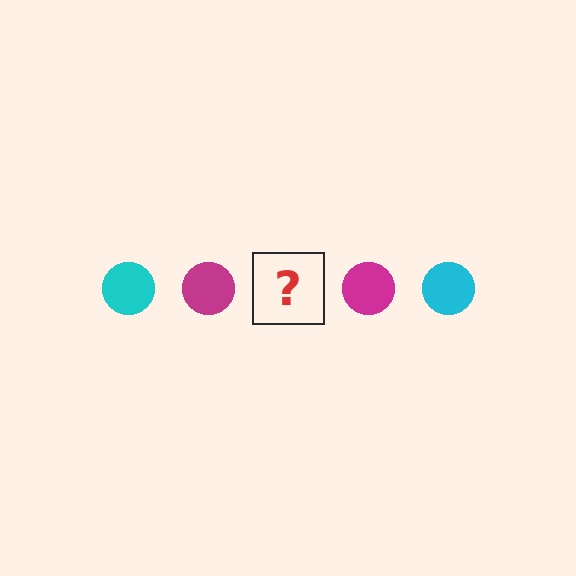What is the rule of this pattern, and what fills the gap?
The rule is that the pattern cycles through cyan, magenta circles. The gap should be filled with a cyan circle.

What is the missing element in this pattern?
The missing element is a cyan circle.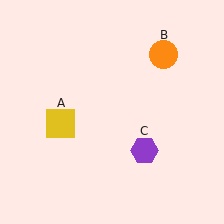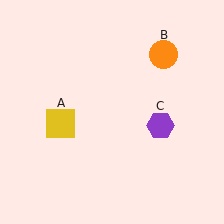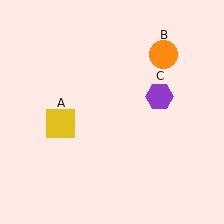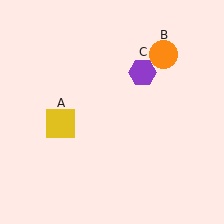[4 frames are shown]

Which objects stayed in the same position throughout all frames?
Yellow square (object A) and orange circle (object B) remained stationary.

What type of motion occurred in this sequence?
The purple hexagon (object C) rotated counterclockwise around the center of the scene.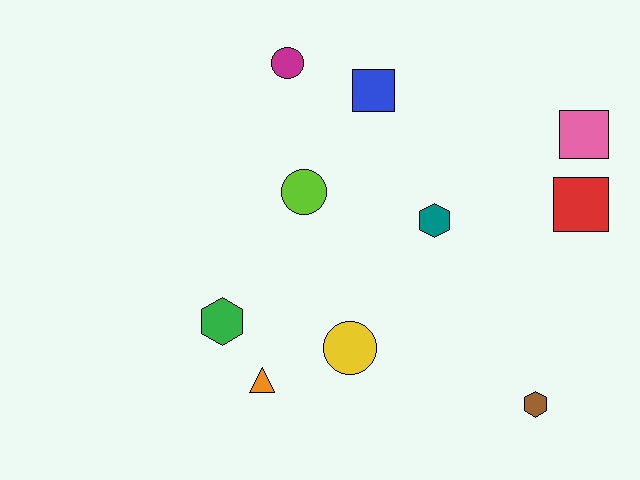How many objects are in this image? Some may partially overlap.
There are 10 objects.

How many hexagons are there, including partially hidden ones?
There are 3 hexagons.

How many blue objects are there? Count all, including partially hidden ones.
There is 1 blue object.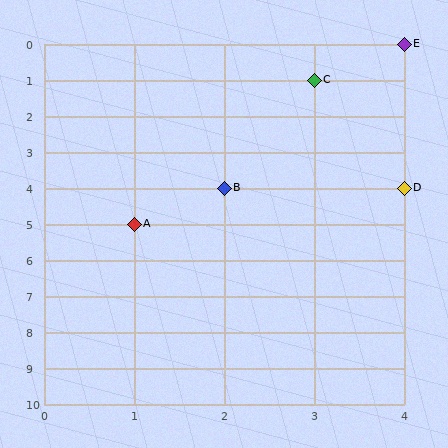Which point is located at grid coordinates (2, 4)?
Point B is at (2, 4).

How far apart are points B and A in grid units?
Points B and A are 1 column and 1 row apart (about 1.4 grid units diagonally).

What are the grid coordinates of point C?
Point C is at grid coordinates (3, 1).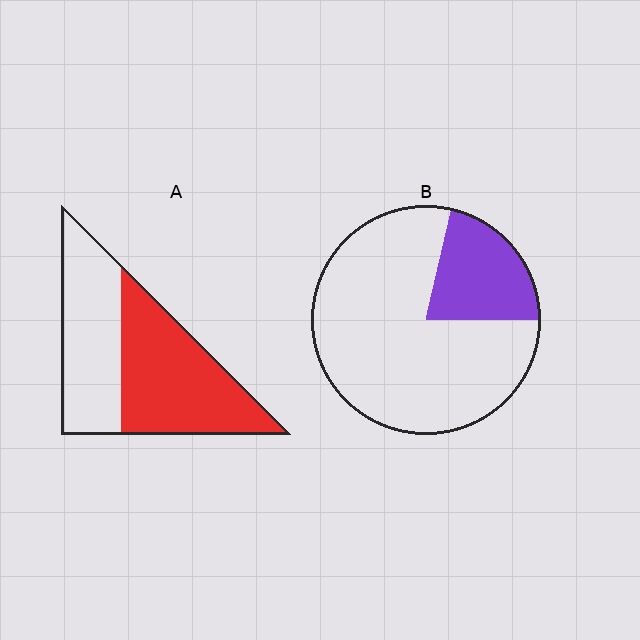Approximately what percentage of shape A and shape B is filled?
A is approximately 55% and B is approximately 20%.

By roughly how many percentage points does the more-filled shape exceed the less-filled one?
By roughly 35 percentage points (A over B).